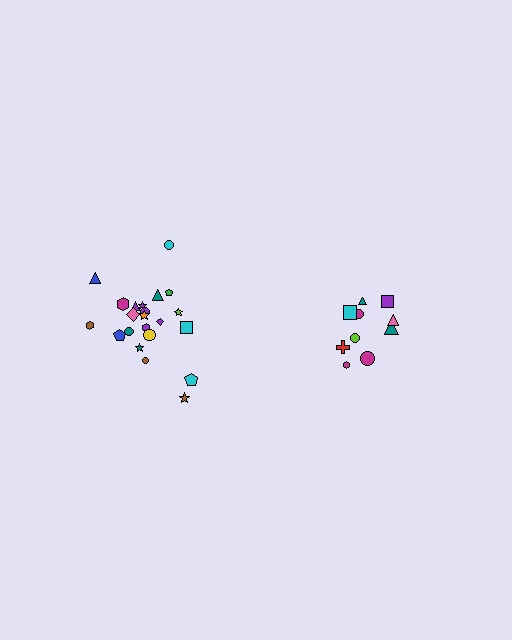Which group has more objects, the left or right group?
The left group.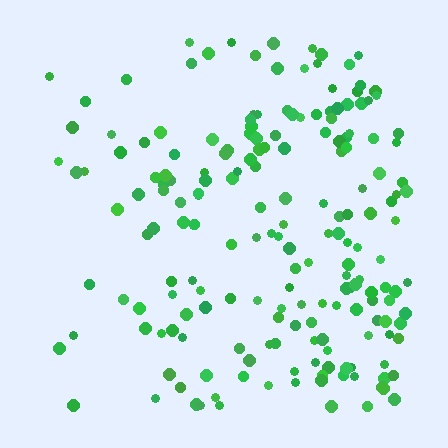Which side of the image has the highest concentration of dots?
The right.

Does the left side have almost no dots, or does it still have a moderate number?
Still a moderate number, just noticeably fewer than the right.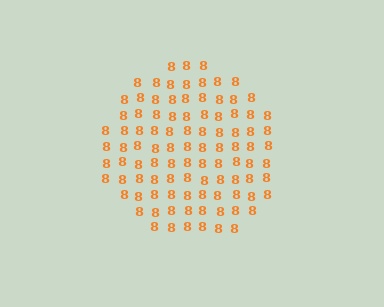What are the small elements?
The small elements are digit 8's.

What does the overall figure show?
The overall figure shows a circle.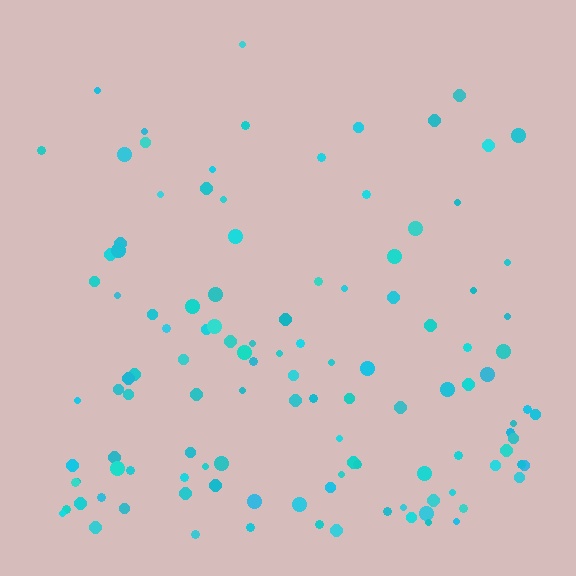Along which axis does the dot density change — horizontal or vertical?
Vertical.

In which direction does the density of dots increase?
From top to bottom, with the bottom side densest.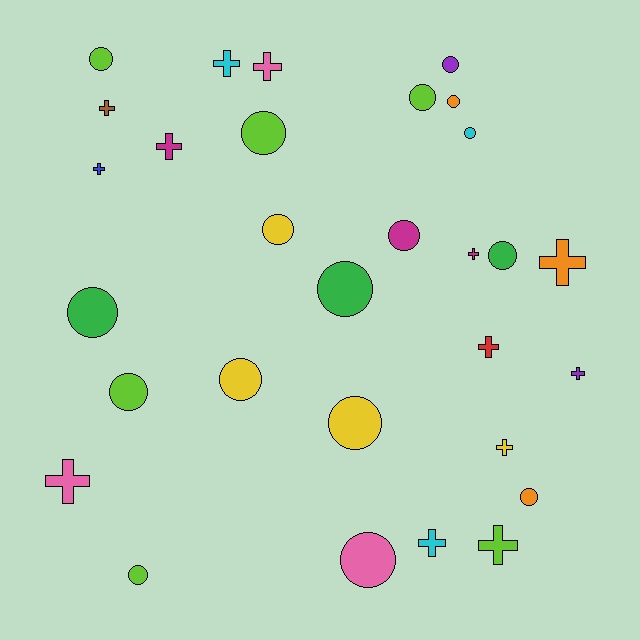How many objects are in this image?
There are 30 objects.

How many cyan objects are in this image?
There are 3 cyan objects.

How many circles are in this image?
There are 17 circles.